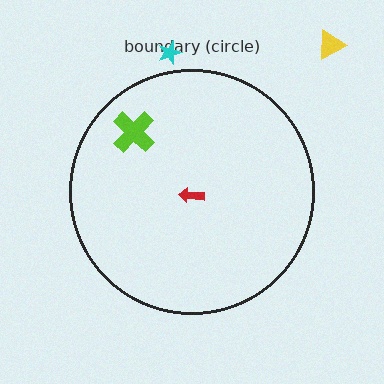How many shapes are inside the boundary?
2 inside, 2 outside.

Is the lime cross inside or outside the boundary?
Inside.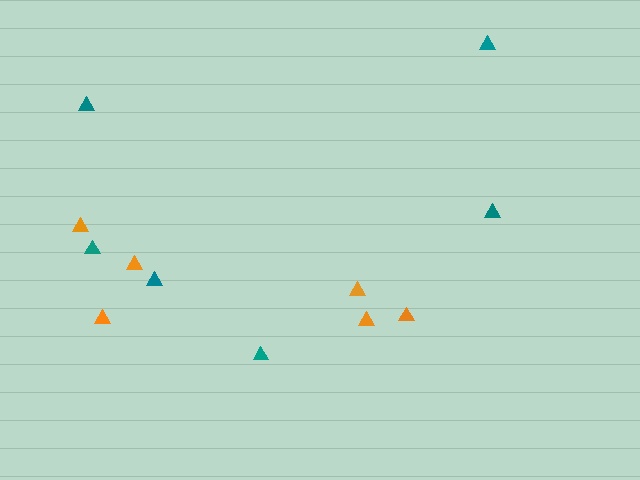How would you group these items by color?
There are 2 groups: one group of orange triangles (6) and one group of teal triangles (6).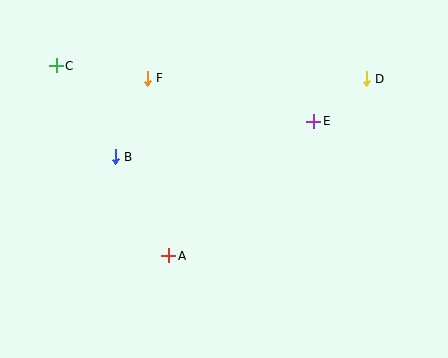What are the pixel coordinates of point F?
Point F is at (147, 78).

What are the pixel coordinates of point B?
Point B is at (115, 157).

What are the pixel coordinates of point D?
Point D is at (366, 79).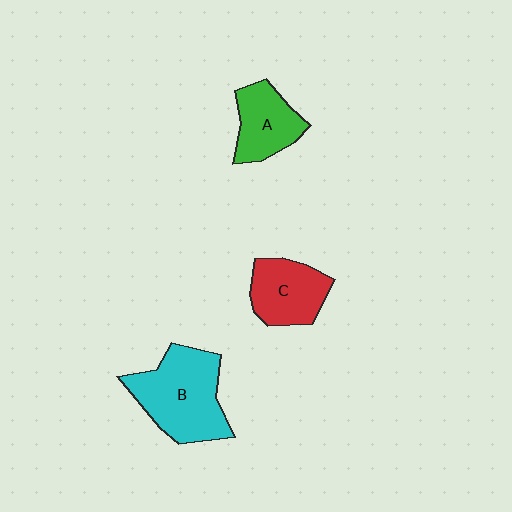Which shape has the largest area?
Shape B (cyan).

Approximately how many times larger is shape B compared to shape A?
Approximately 1.7 times.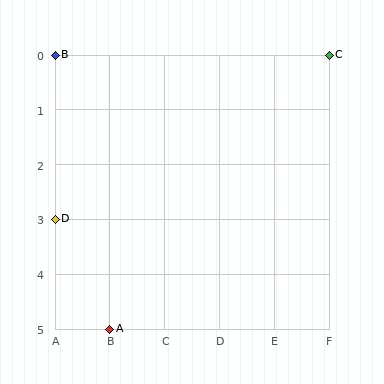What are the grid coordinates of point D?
Point D is at grid coordinates (A, 3).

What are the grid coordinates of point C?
Point C is at grid coordinates (F, 0).